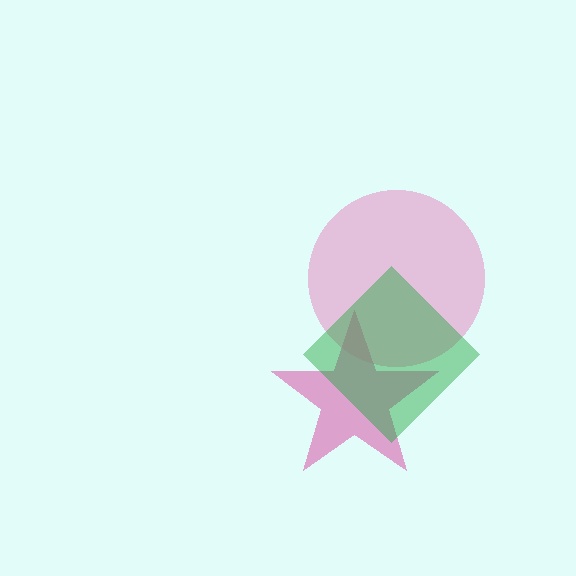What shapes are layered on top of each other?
The layered shapes are: a magenta star, a pink circle, a green diamond.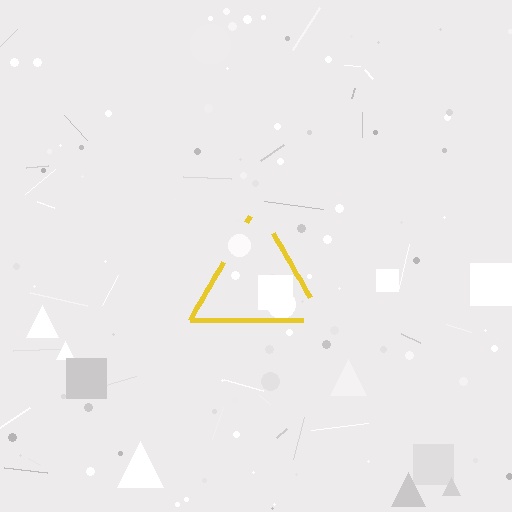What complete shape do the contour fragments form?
The contour fragments form a triangle.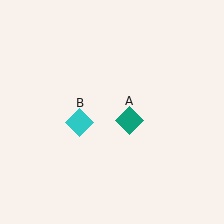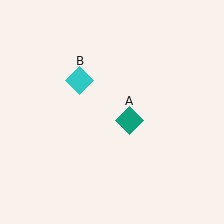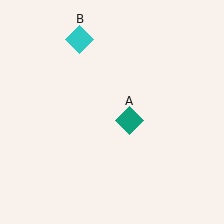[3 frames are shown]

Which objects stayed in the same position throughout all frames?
Teal diamond (object A) remained stationary.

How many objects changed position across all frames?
1 object changed position: cyan diamond (object B).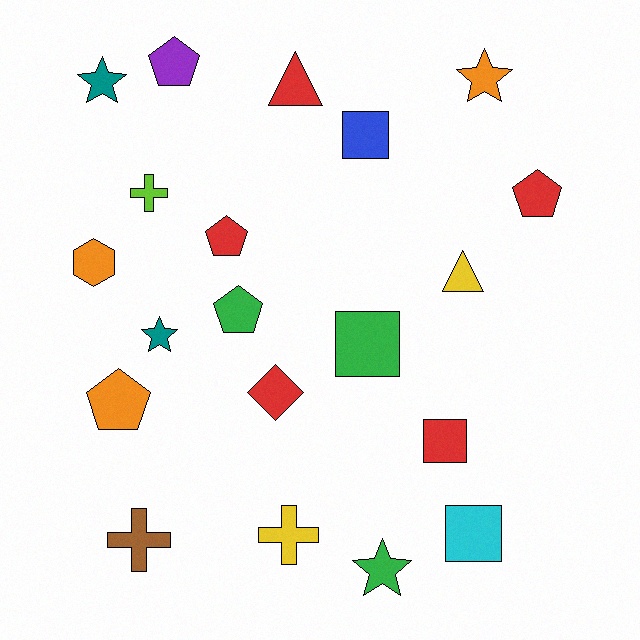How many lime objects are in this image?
There is 1 lime object.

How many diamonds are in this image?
There is 1 diamond.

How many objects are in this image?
There are 20 objects.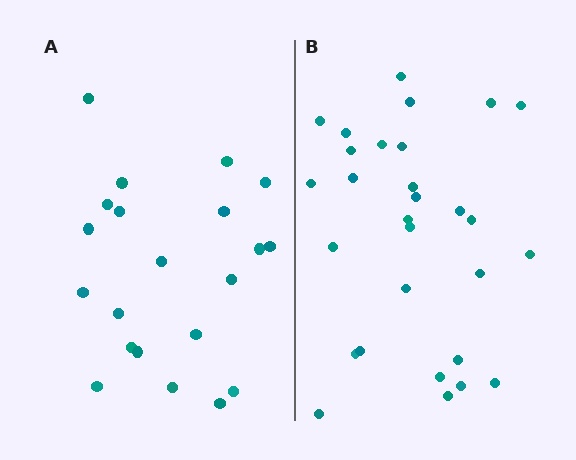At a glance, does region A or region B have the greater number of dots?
Region B (the right region) has more dots.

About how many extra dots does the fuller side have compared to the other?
Region B has roughly 8 or so more dots than region A.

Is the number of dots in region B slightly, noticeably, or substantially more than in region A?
Region B has noticeably more, but not dramatically so. The ratio is roughly 1.4 to 1.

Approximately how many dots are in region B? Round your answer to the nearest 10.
About 30 dots. (The exact count is 29, which rounds to 30.)